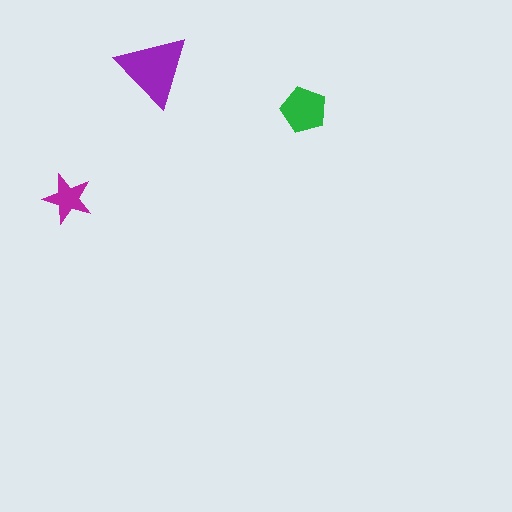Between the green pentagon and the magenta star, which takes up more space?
The green pentagon.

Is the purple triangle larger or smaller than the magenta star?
Larger.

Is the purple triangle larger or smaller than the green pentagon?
Larger.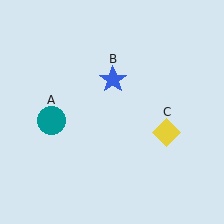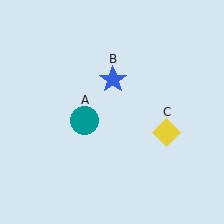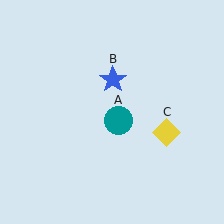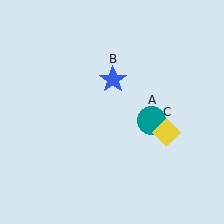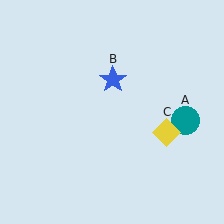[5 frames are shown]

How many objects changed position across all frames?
1 object changed position: teal circle (object A).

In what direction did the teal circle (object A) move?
The teal circle (object A) moved right.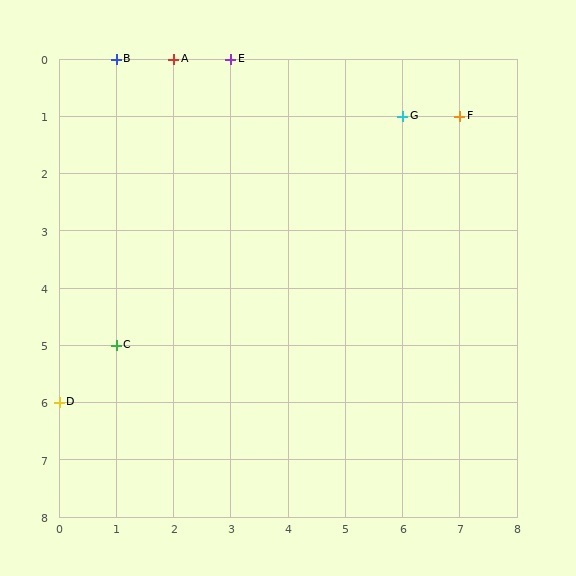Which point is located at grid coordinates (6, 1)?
Point G is at (6, 1).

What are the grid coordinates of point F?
Point F is at grid coordinates (7, 1).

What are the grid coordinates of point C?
Point C is at grid coordinates (1, 5).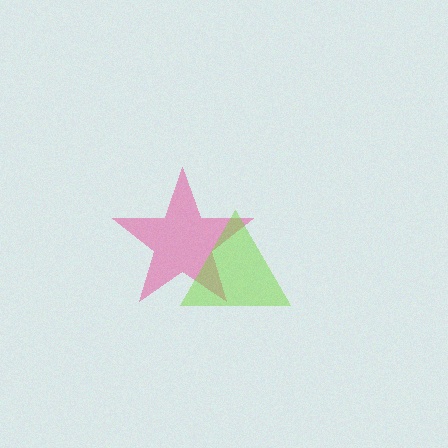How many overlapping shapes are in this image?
There are 2 overlapping shapes in the image.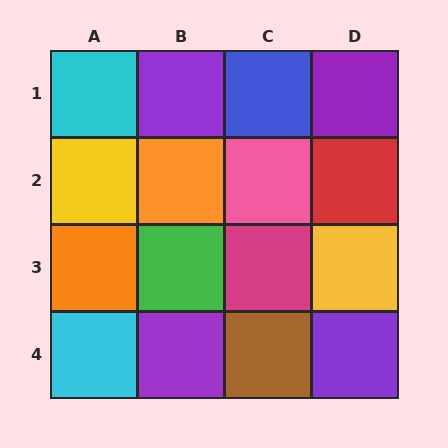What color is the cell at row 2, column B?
Orange.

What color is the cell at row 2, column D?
Red.